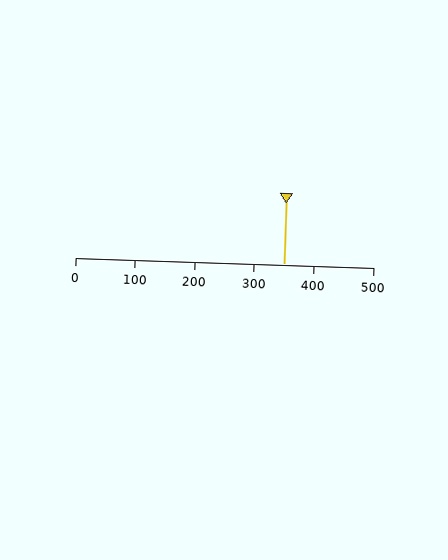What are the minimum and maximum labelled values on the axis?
The axis runs from 0 to 500.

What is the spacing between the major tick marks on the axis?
The major ticks are spaced 100 apart.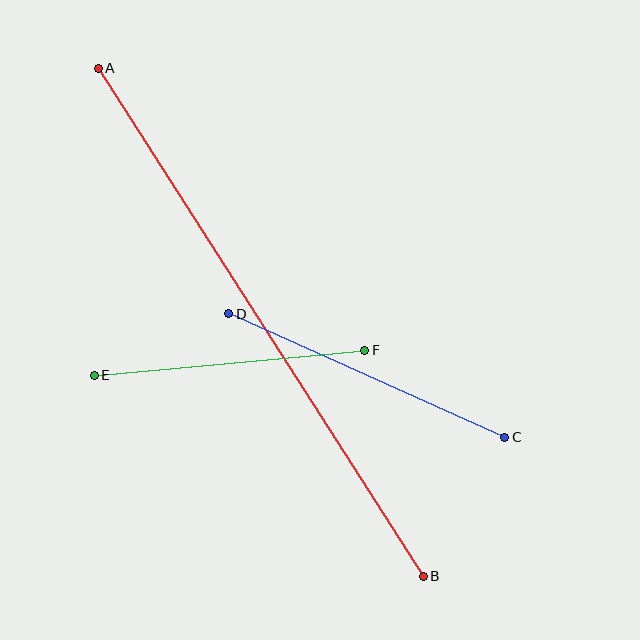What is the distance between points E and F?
The distance is approximately 272 pixels.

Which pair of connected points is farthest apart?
Points A and B are farthest apart.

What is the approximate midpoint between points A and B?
The midpoint is at approximately (261, 322) pixels.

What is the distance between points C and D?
The distance is approximately 303 pixels.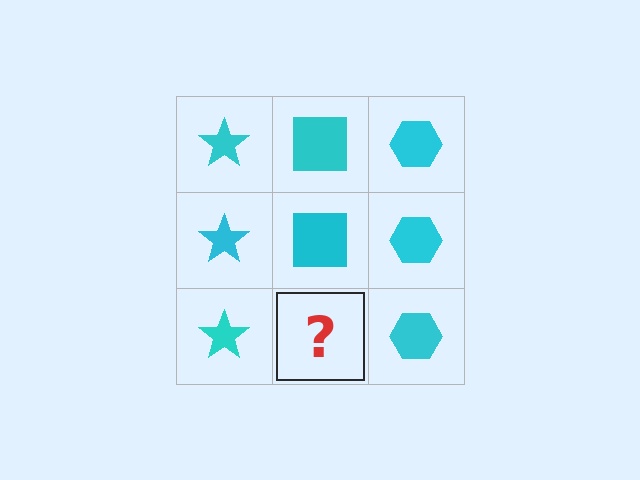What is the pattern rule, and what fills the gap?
The rule is that each column has a consistent shape. The gap should be filled with a cyan square.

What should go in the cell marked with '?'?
The missing cell should contain a cyan square.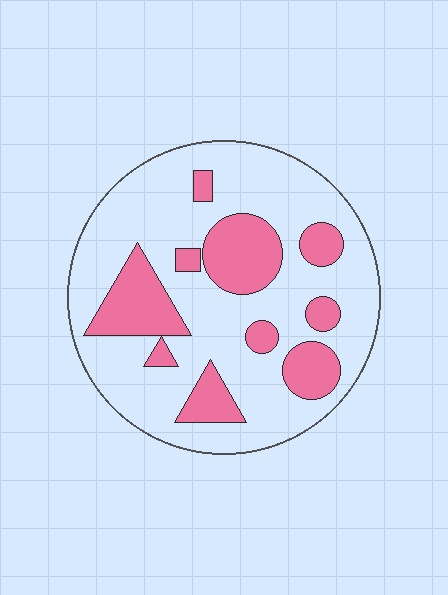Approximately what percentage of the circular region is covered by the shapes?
Approximately 25%.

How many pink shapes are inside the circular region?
10.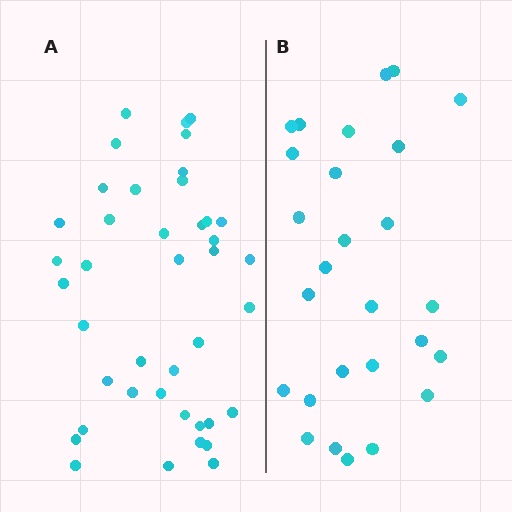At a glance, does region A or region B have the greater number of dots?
Region A (the left region) has more dots.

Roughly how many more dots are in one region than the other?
Region A has approximately 15 more dots than region B.